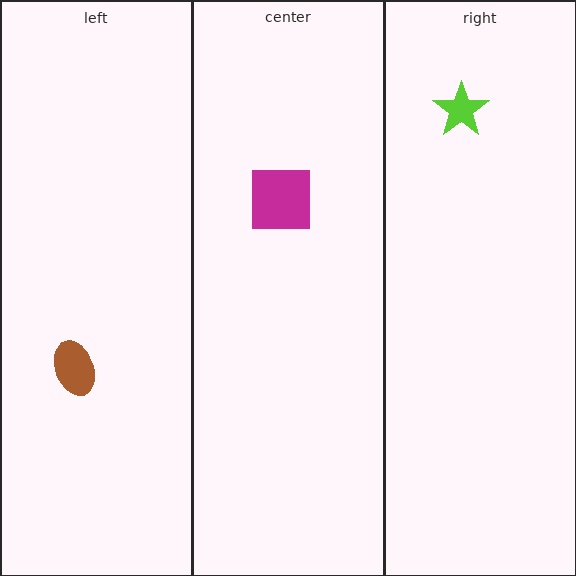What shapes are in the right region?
The lime star.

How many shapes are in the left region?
1.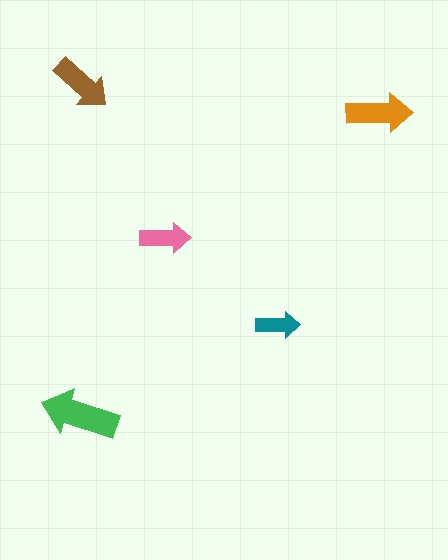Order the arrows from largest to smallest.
the green one, the orange one, the brown one, the pink one, the teal one.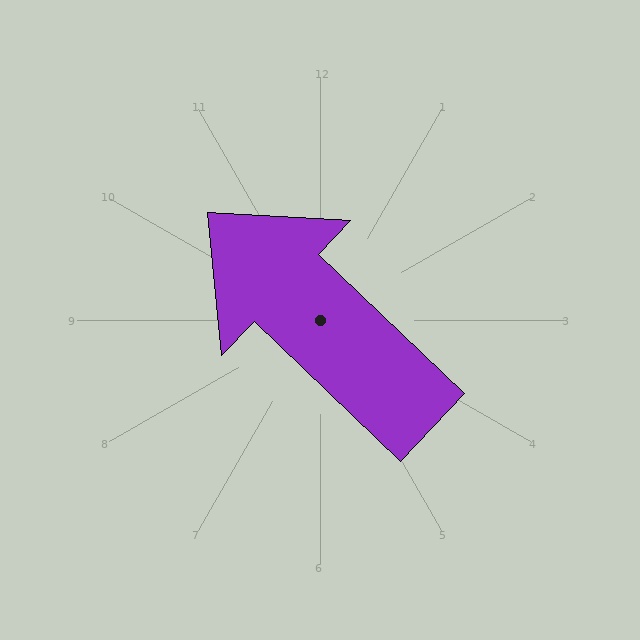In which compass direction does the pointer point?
Northwest.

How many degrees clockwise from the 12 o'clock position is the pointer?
Approximately 314 degrees.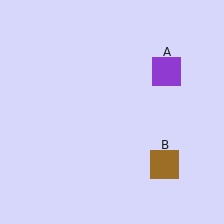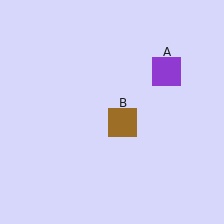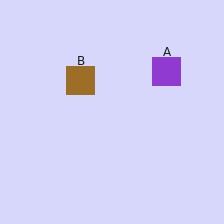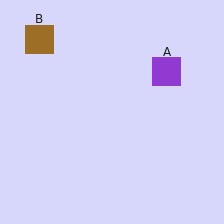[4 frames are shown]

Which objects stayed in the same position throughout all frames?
Purple square (object A) remained stationary.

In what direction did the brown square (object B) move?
The brown square (object B) moved up and to the left.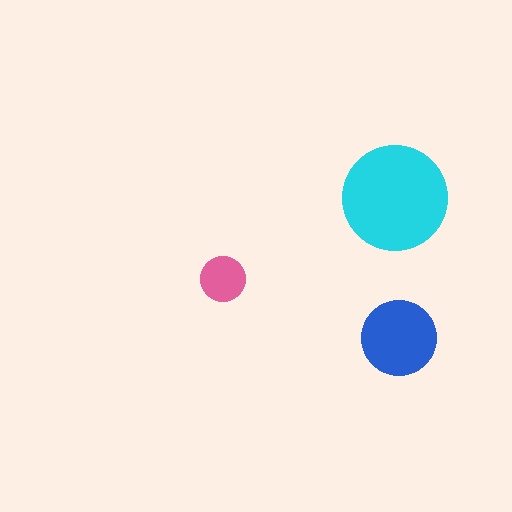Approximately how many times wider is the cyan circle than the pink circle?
About 2.5 times wider.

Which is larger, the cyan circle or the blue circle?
The cyan one.